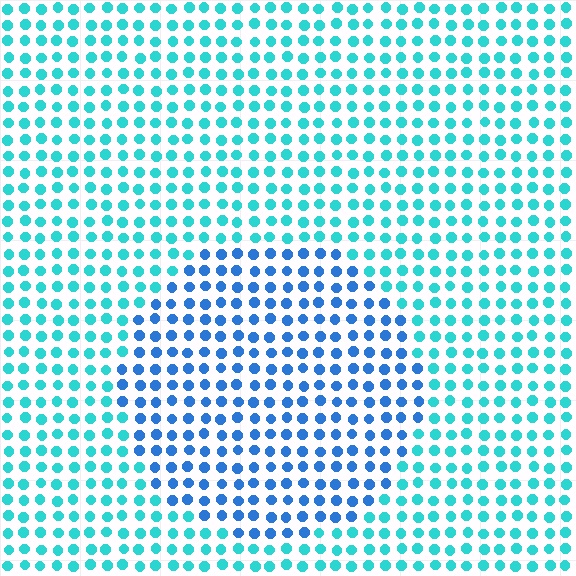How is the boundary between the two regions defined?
The boundary is defined purely by a slight shift in hue (about 35 degrees). Spacing, size, and orientation are identical on both sides.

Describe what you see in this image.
The image is filled with small cyan elements in a uniform arrangement. A circle-shaped region is visible where the elements are tinted to a slightly different hue, forming a subtle color boundary.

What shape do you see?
I see a circle.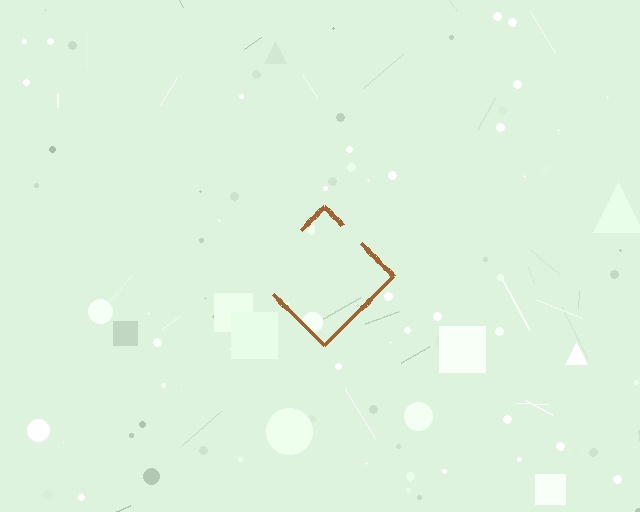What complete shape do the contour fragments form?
The contour fragments form a diamond.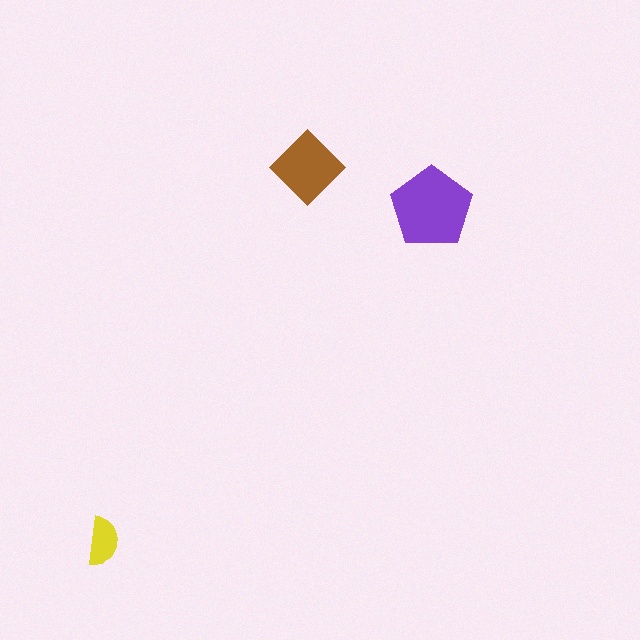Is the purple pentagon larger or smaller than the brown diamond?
Larger.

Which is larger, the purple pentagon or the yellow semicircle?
The purple pentagon.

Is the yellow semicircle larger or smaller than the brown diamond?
Smaller.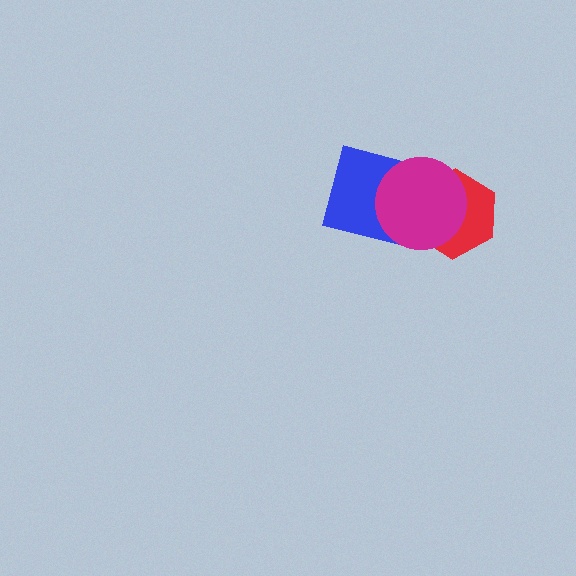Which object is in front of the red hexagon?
The magenta circle is in front of the red hexagon.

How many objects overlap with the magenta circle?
2 objects overlap with the magenta circle.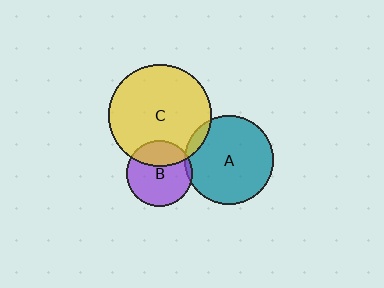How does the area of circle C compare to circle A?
Approximately 1.3 times.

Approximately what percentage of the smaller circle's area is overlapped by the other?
Approximately 10%.